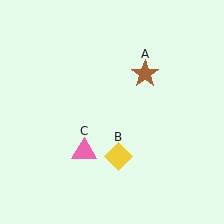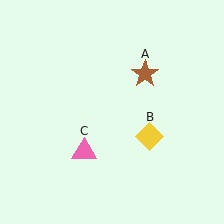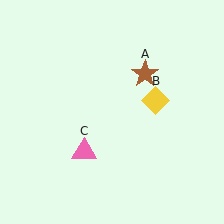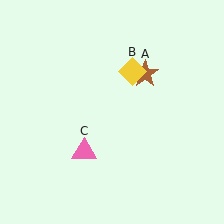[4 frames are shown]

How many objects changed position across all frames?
1 object changed position: yellow diamond (object B).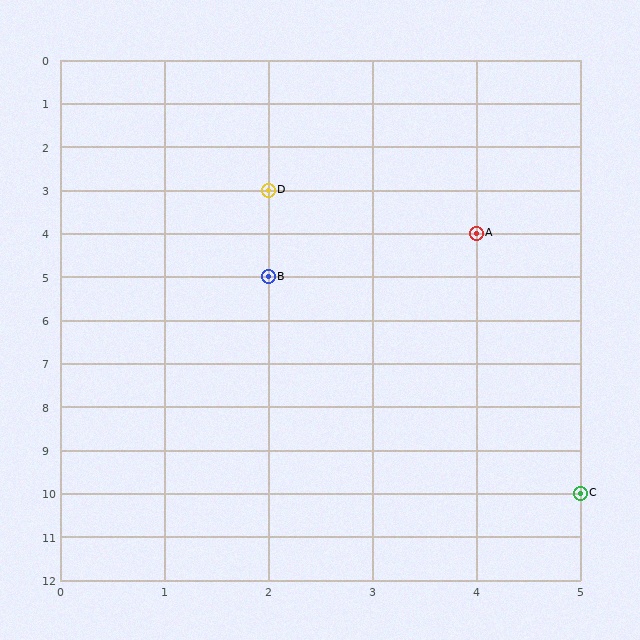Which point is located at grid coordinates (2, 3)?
Point D is at (2, 3).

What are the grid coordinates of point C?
Point C is at grid coordinates (5, 10).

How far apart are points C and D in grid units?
Points C and D are 3 columns and 7 rows apart (about 7.6 grid units diagonally).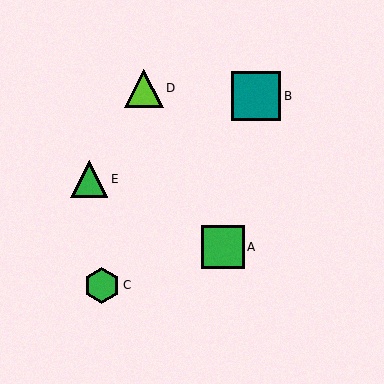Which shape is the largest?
The teal square (labeled B) is the largest.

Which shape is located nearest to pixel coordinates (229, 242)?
The green square (labeled A) at (223, 247) is nearest to that location.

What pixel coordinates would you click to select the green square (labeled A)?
Click at (223, 247) to select the green square A.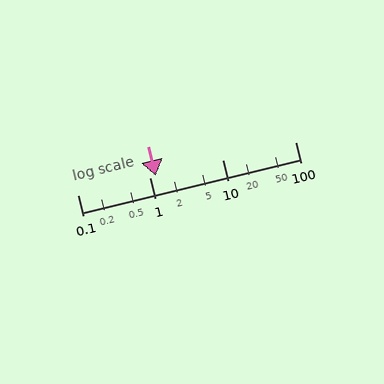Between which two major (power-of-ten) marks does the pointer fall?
The pointer is between 1 and 10.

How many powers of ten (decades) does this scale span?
The scale spans 3 decades, from 0.1 to 100.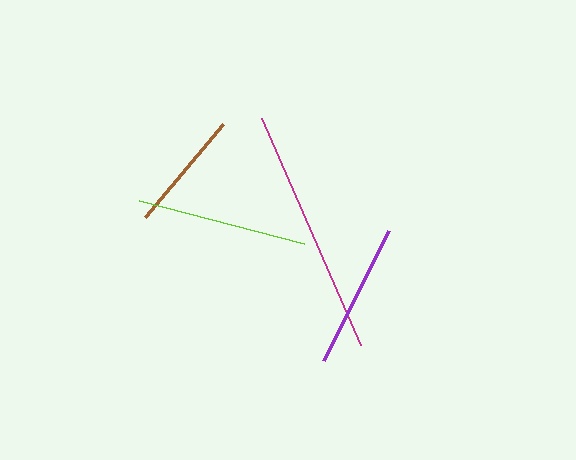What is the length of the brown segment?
The brown segment is approximately 122 pixels long.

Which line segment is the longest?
The magenta line is the longest at approximately 247 pixels.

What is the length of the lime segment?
The lime segment is approximately 171 pixels long.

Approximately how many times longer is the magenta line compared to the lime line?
The magenta line is approximately 1.4 times the length of the lime line.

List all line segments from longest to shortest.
From longest to shortest: magenta, lime, purple, brown.